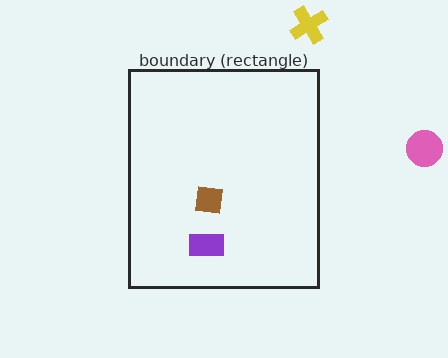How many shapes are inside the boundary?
2 inside, 2 outside.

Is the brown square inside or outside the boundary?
Inside.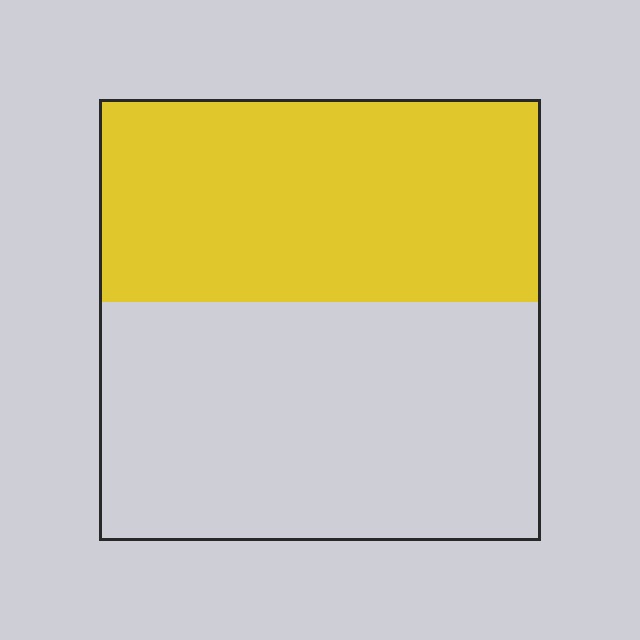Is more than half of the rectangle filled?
No.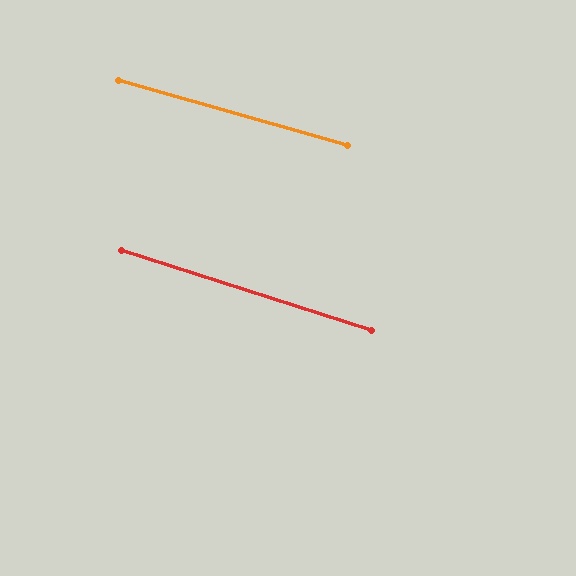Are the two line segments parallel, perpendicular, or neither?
Parallel — their directions differ by only 1.8°.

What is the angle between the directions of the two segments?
Approximately 2 degrees.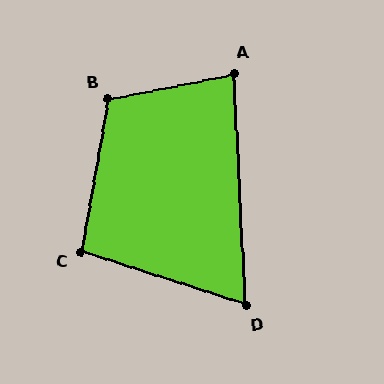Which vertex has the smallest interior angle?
D, at approximately 69 degrees.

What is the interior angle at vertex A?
Approximately 82 degrees (acute).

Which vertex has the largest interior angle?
B, at approximately 111 degrees.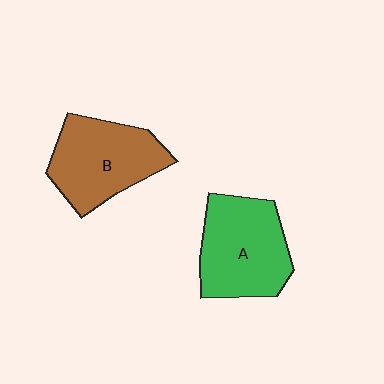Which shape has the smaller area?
Shape B (brown).